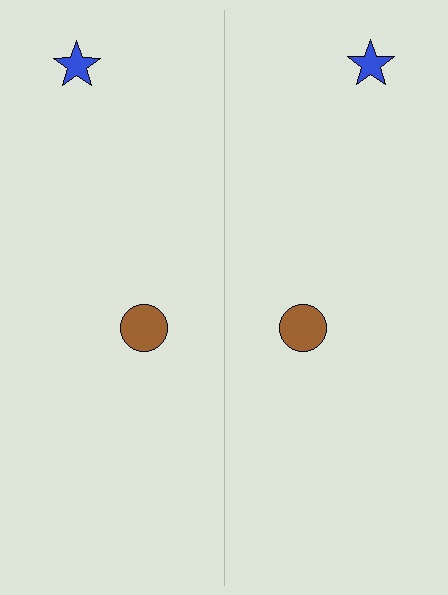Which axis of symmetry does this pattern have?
The pattern has a vertical axis of symmetry running through the center of the image.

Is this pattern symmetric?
Yes, this pattern has bilateral (reflection) symmetry.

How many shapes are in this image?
There are 4 shapes in this image.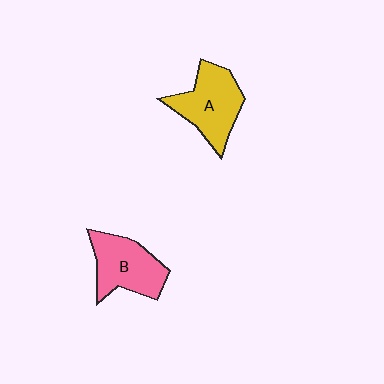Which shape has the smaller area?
Shape B (pink).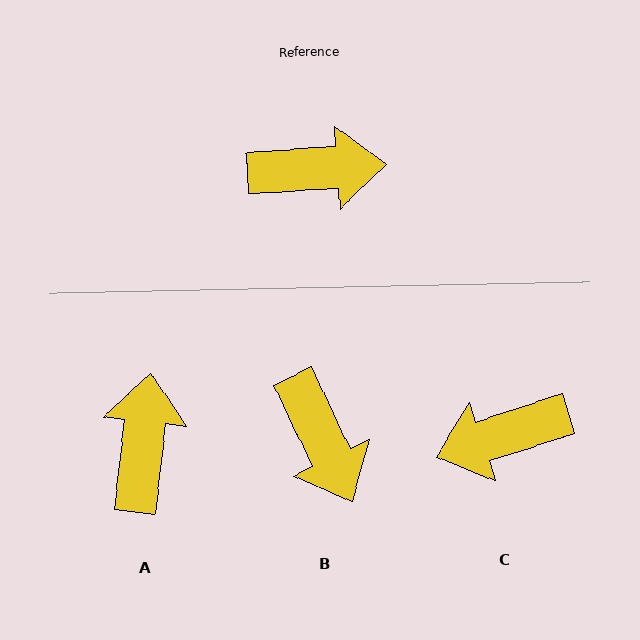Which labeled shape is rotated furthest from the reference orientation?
C, about 165 degrees away.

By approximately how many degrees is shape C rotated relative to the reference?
Approximately 165 degrees clockwise.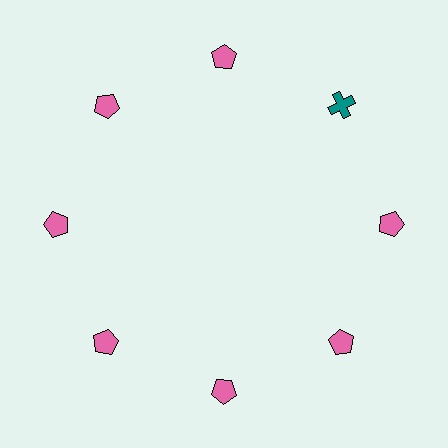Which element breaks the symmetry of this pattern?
The teal cross at roughly the 2 o'clock position breaks the symmetry. All other shapes are pink pentagons.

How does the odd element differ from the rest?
It differs in both color (teal instead of pink) and shape (cross instead of pentagon).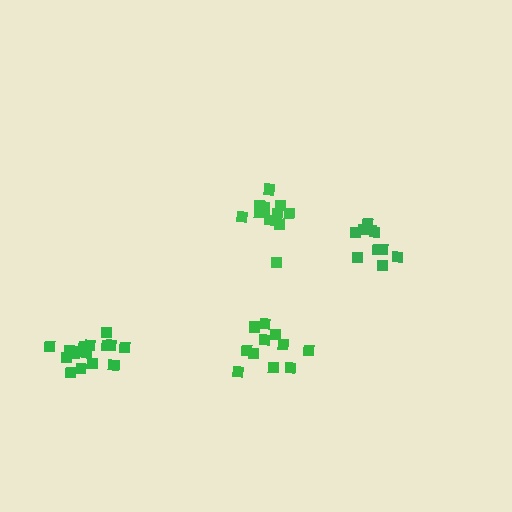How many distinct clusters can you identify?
There are 4 distinct clusters.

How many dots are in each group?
Group 1: 11 dots, Group 2: 12 dots, Group 3: 16 dots, Group 4: 10 dots (49 total).